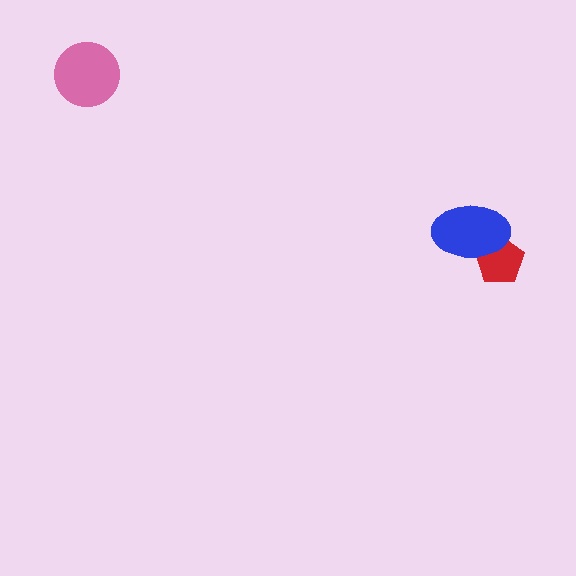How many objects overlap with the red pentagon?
1 object overlaps with the red pentagon.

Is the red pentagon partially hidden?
Yes, it is partially covered by another shape.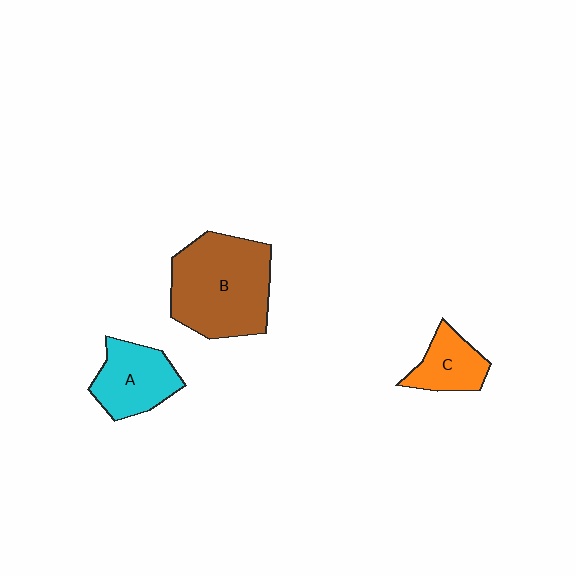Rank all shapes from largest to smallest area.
From largest to smallest: B (brown), A (cyan), C (orange).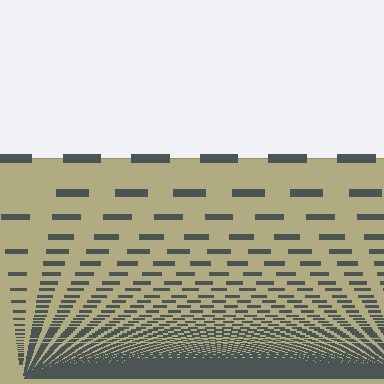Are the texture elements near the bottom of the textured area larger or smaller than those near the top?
Smaller. The gradient is inverted — elements near the bottom are smaller and denser.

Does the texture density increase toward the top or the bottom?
Density increases toward the bottom.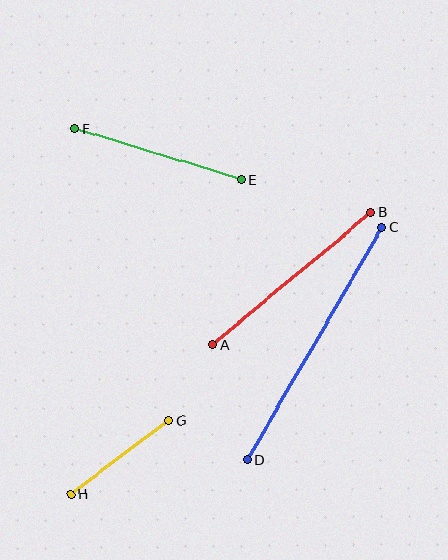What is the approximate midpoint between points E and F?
The midpoint is at approximately (158, 154) pixels.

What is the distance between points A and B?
The distance is approximately 206 pixels.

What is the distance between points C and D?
The distance is approximately 268 pixels.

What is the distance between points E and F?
The distance is approximately 174 pixels.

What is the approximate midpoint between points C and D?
The midpoint is at approximately (315, 343) pixels.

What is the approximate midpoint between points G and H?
The midpoint is at approximately (120, 457) pixels.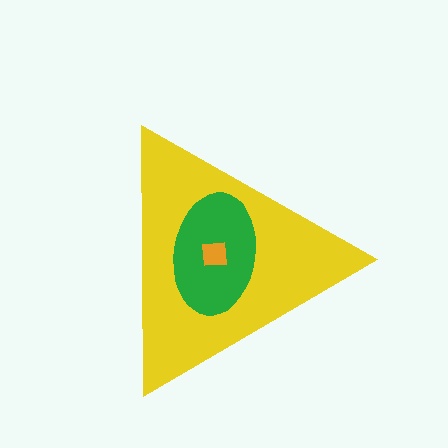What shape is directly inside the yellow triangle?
The green ellipse.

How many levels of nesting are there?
3.